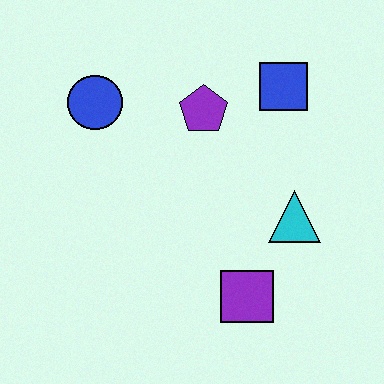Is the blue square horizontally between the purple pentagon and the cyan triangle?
Yes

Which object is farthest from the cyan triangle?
The blue circle is farthest from the cyan triangle.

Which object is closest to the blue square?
The purple pentagon is closest to the blue square.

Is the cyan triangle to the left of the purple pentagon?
No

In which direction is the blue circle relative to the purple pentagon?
The blue circle is to the left of the purple pentagon.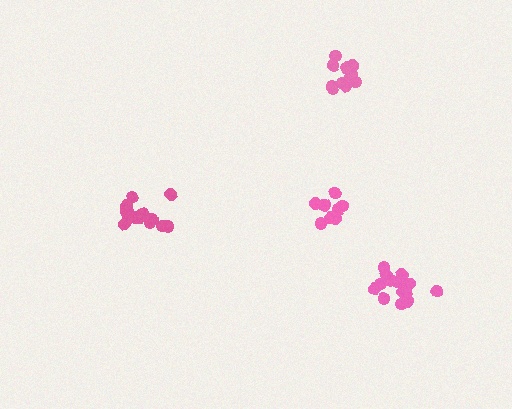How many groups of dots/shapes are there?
There are 4 groups.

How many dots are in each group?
Group 1: 9 dots, Group 2: 15 dots, Group 3: 15 dots, Group 4: 11 dots (50 total).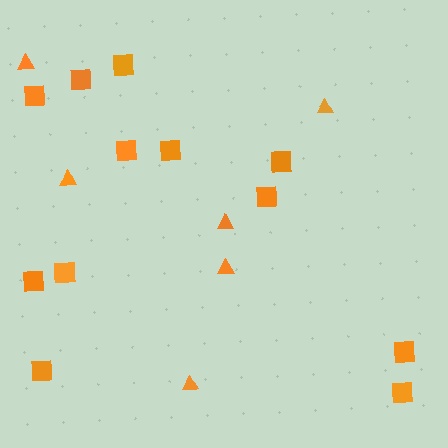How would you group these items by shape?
There are 2 groups: one group of triangles (6) and one group of squares (12).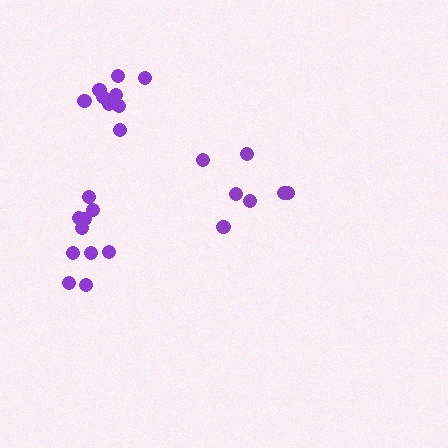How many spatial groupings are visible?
There are 3 spatial groupings.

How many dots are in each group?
Group 1: 7 dots, Group 2: 9 dots, Group 3: 10 dots (26 total).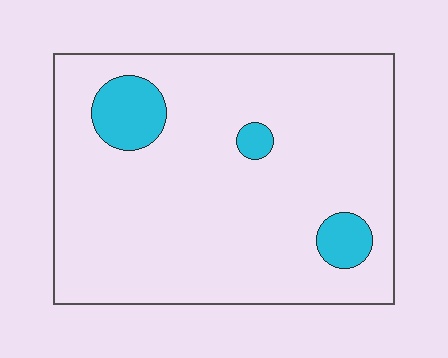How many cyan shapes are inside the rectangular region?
3.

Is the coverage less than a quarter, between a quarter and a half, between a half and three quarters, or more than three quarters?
Less than a quarter.